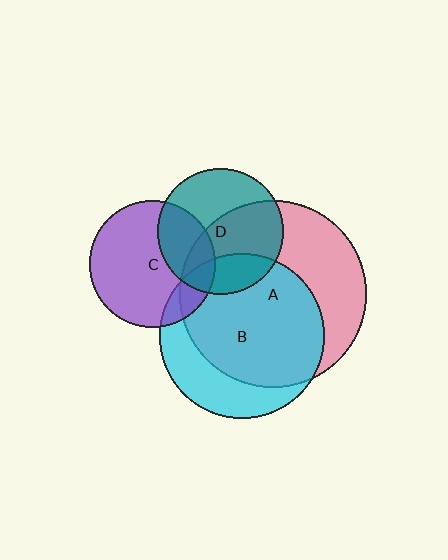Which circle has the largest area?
Circle A (pink).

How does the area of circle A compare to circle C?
Approximately 2.2 times.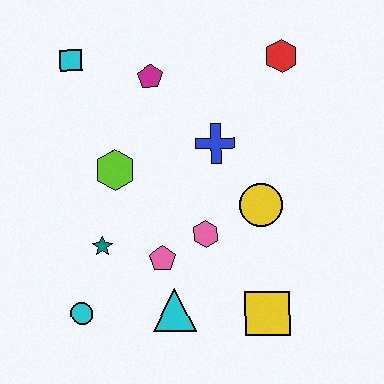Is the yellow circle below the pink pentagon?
No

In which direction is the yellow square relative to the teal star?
The yellow square is to the right of the teal star.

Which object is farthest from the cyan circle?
The red hexagon is farthest from the cyan circle.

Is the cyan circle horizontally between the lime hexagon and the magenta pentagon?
No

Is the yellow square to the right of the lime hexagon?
Yes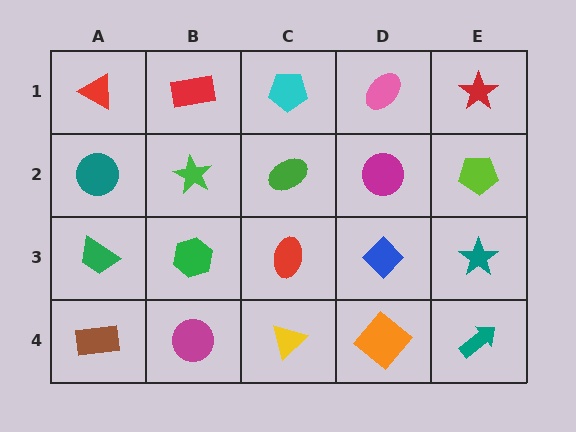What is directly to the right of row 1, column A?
A red rectangle.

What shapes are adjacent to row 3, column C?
A green ellipse (row 2, column C), a yellow triangle (row 4, column C), a green hexagon (row 3, column B), a blue diamond (row 3, column D).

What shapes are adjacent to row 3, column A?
A teal circle (row 2, column A), a brown rectangle (row 4, column A), a green hexagon (row 3, column B).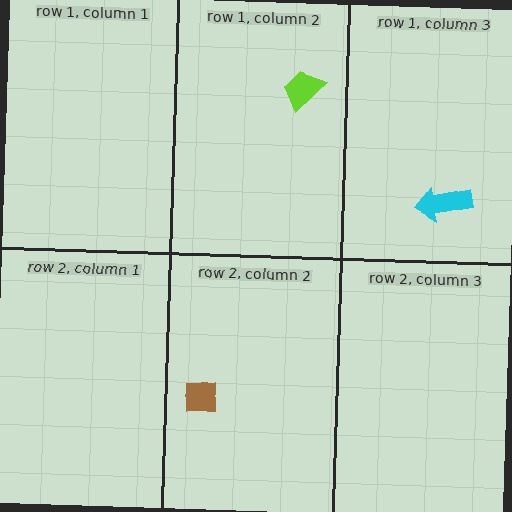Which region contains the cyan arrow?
The row 1, column 3 region.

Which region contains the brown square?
The row 2, column 2 region.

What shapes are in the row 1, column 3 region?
The cyan arrow.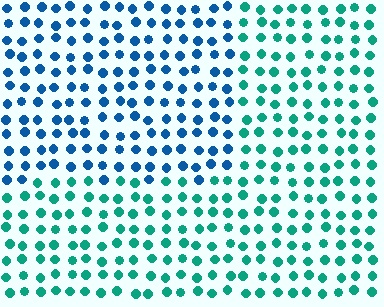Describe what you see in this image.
The image is filled with small teal elements in a uniform arrangement. A rectangle-shaped region is visible where the elements are tinted to a slightly different hue, forming a subtle color boundary.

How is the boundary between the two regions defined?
The boundary is defined purely by a slight shift in hue (about 43 degrees). Spacing, size, and orientation are identical on both sides.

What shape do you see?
I see a rectangle.